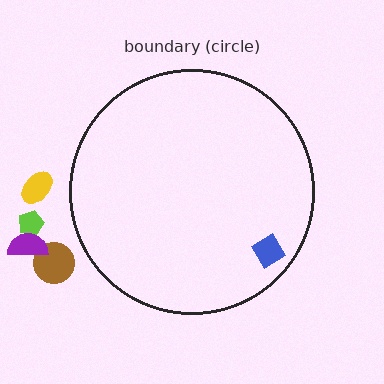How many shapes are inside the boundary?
1 inside, 4 outside.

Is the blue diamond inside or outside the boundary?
Inside.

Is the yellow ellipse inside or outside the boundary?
Outside.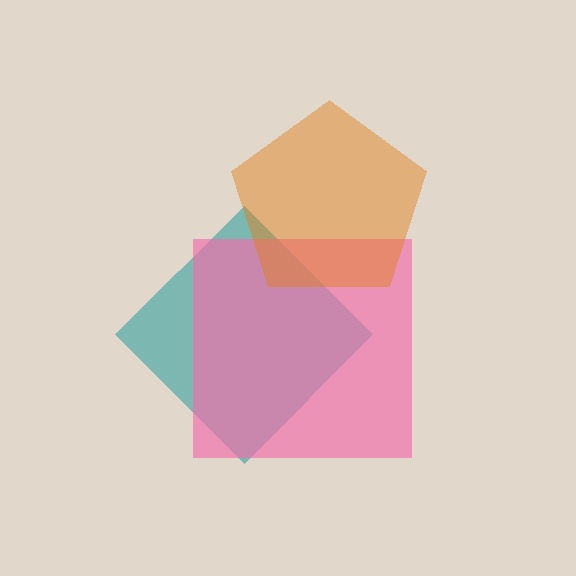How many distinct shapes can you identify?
There are 3 distinct shapes: a teal diamond, a pink square, an orange pentagon.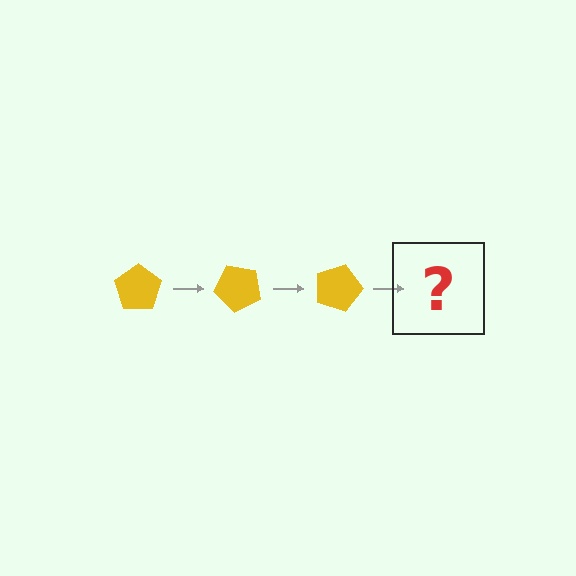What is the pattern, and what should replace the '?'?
The pattern is that the pentagon rotates 45 degrees each step. The '?' should be a yellow pentagon rotated 135 degrees.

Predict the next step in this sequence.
The next step is a yellow pentagon rotated 135 degrees.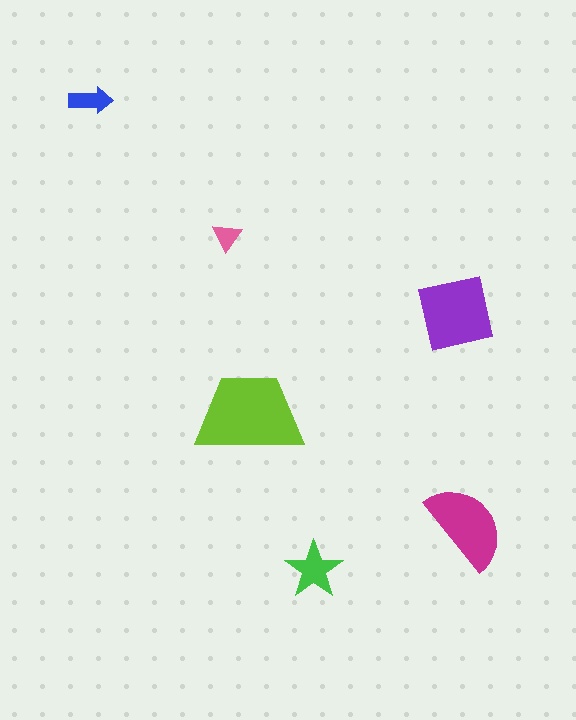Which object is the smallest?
The pink triangle.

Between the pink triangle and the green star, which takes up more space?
The green star.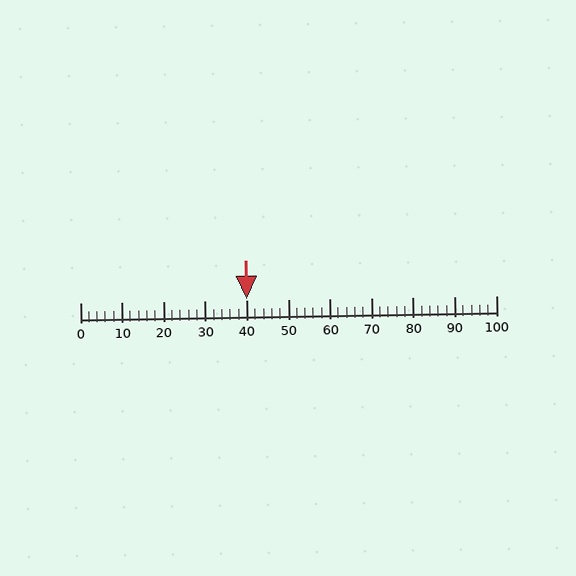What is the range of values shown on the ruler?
The ruler shows values from 0 to 100.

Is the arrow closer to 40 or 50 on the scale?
The arrow is closer to 40.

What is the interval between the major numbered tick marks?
The major tick marks are spaced 10 units apart.